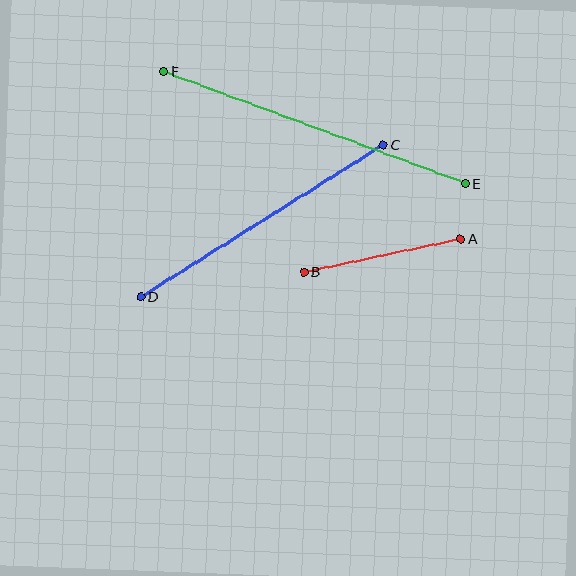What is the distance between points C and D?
The distance is approximately 286 pixels.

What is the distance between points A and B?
The distance is approximately 161 pixels.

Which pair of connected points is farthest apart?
Points E and F are farthest apart.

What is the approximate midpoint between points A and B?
The midpoint is at approximately (382, 255) pixels.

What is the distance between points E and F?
The distance is approximately 322 pixels.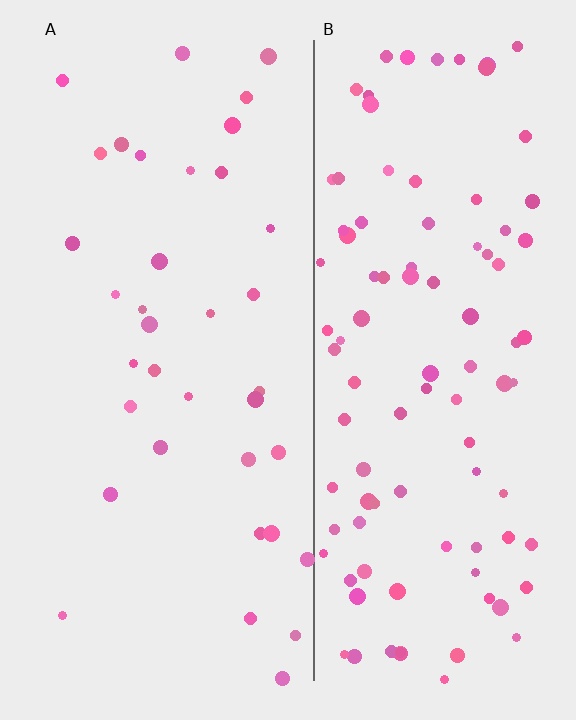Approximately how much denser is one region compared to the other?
Approximately 2.8× — region B over region A.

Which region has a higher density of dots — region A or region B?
B (the right).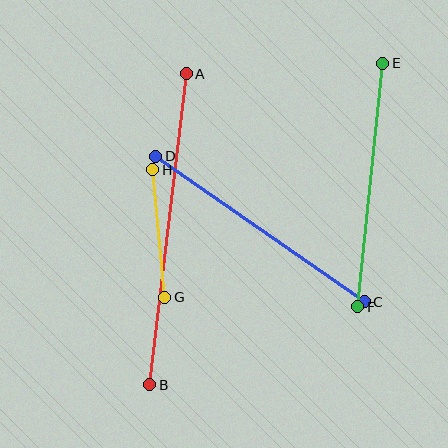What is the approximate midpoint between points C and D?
The midpoint is at approximately (260, 229) pixels.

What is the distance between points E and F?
The distance is approximately 245 pixels.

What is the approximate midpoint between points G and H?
The midpoint is at approximately (159, 234) pixels.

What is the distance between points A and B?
The distance is approximately 313 pixels.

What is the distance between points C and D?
The distance is approximately 254 pixels.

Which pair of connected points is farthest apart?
Points A and B are farthest apart.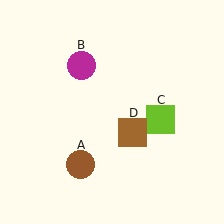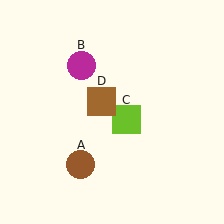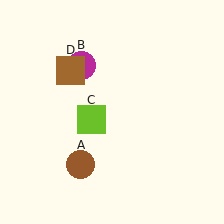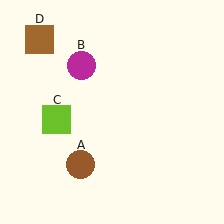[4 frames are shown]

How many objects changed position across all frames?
2 objects changed position: lime square (object C), brown square (object D).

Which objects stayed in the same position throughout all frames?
Brown circle (object A) and magenta circle (object B) remained stationary.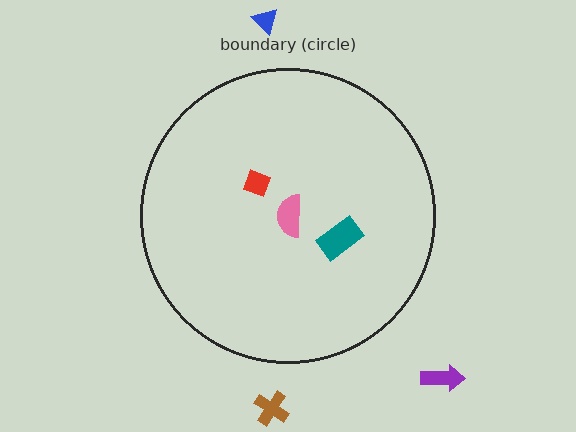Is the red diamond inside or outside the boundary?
Inside.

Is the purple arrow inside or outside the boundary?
Outside.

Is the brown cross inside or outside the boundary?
Outside.